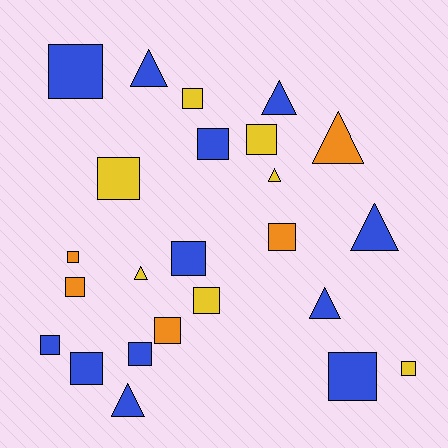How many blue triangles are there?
There are 5 blue triangles.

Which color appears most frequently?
Blue, with 12 objects.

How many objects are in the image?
There are 24 objects.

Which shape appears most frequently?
Square, with 16 objects.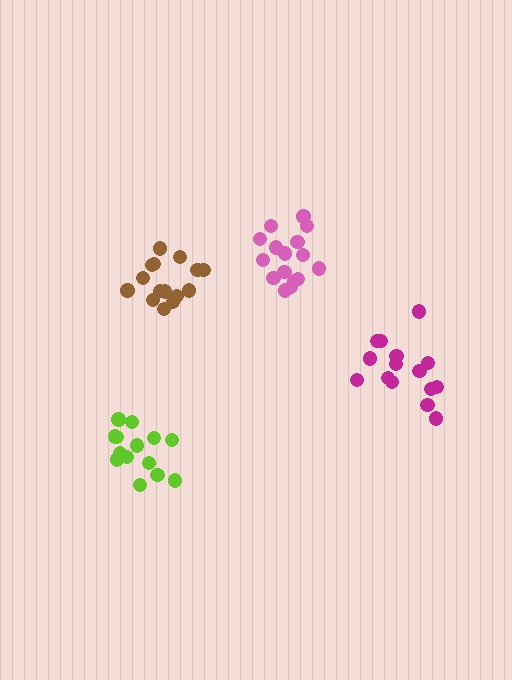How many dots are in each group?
Group 1: 14 dots, Group 2: 15 dots, Group 3: 16 dots, Group 4: 15 dots (60 total).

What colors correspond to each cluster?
The clusters are colored: lime, magenta, pink, brown.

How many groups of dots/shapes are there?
There are 4 groups.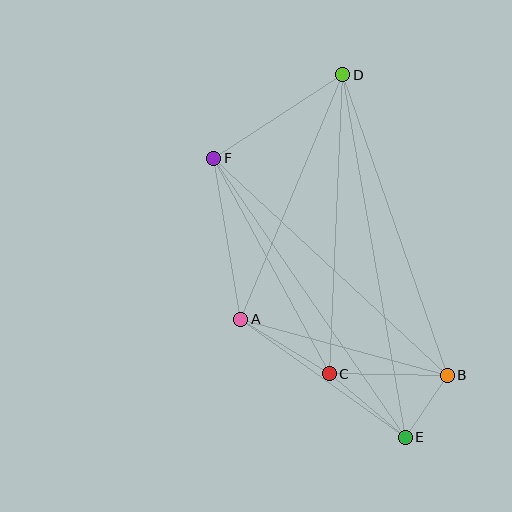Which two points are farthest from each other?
Points D and E are farthest from each other.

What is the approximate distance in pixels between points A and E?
The distance between A and E is approximately 203 pixels.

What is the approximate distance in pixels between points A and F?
The distance between A and F is approximately 163 pixels.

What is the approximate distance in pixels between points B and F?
The distance between B and F is approximately 319 pixels.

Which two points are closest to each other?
Points B and E are closest to each other.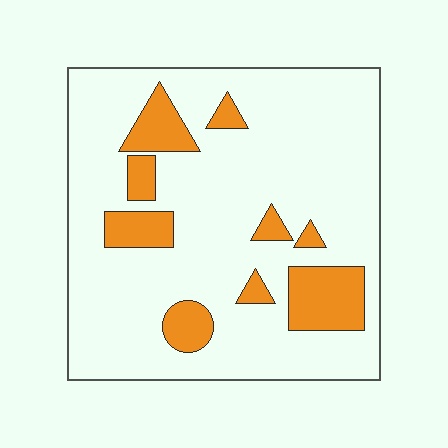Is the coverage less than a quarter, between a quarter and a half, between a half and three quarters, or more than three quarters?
Less than a quarter.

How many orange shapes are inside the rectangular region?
9.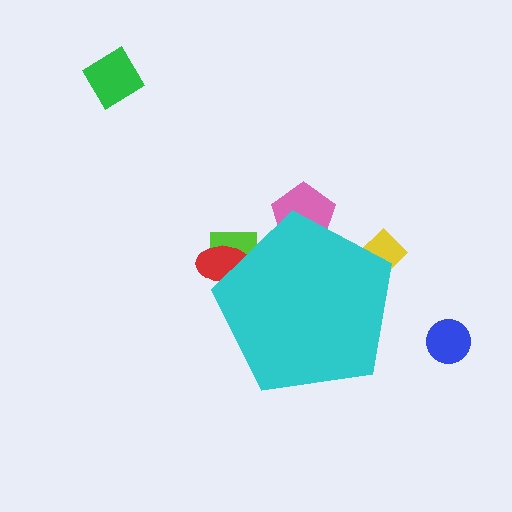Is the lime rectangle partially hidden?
Yes, the lime rectangle is partially hidden behind the cyan pentagon.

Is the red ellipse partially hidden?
Yes, the red ellipse is partially hidden behind the cyan pentagon.